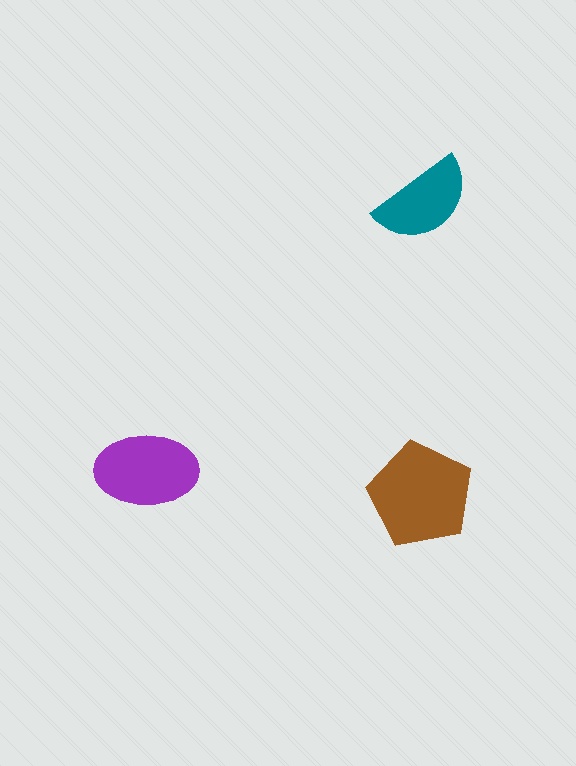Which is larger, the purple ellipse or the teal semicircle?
The purple ellipse.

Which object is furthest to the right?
The teal semicircle is rightmost.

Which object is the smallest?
The teal semicircle.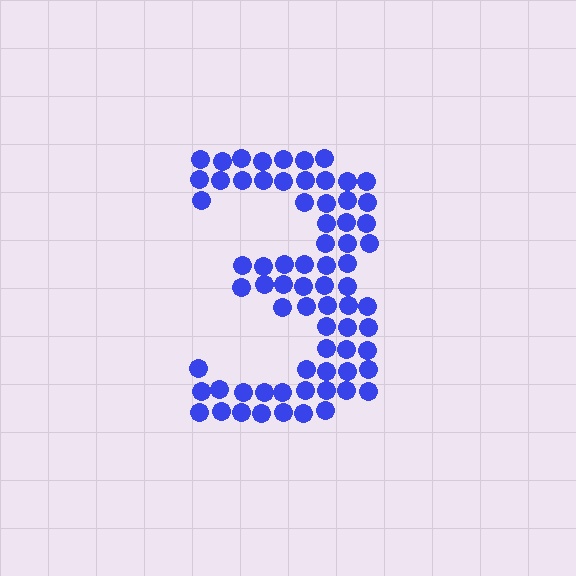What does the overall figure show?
The overall figure shows the digit 3.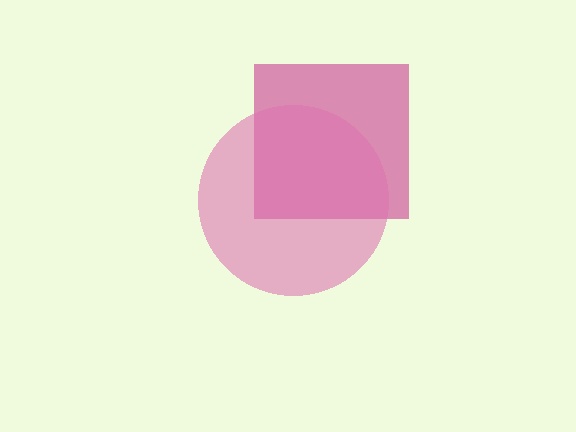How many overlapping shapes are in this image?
There are 2 overlapping shapes in the image.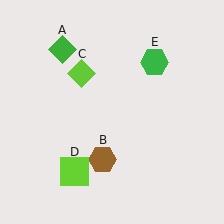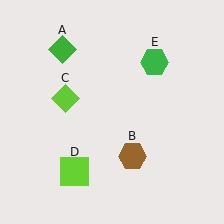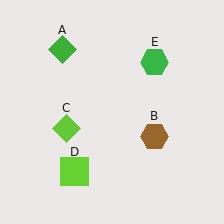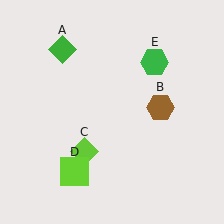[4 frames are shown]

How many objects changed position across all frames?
2 objects changed position: brown hexagon (object B), lime diamond (object C).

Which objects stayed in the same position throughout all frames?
Green diamond (object A) and lime square (object D) and green hexagon (object E) remained stationary.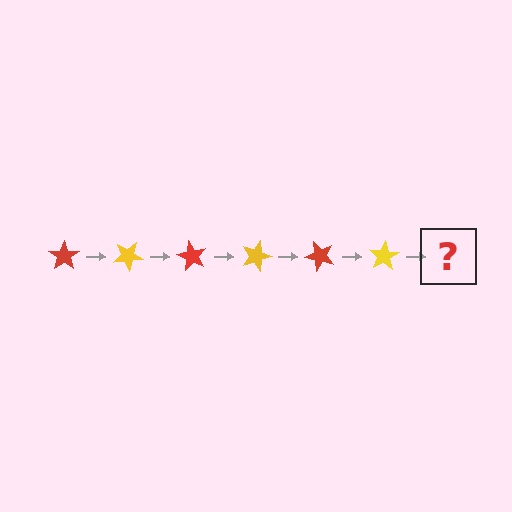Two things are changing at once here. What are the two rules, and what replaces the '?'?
The two rules are that it rotates 30 degrees each step and the color cycles through red and yellow. The '?' should be a red star, rotated 180 degrees from the start.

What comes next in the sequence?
The next element should be a red star, rotated 180 degrees from the start.